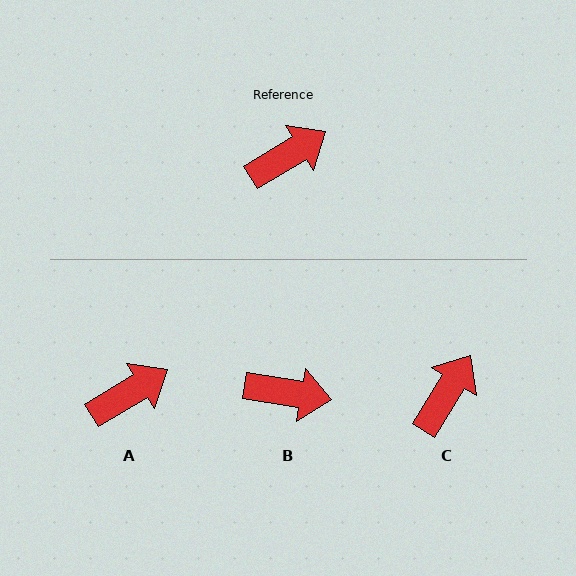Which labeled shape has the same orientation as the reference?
A.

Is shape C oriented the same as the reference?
No, it is off by about 27 degrees.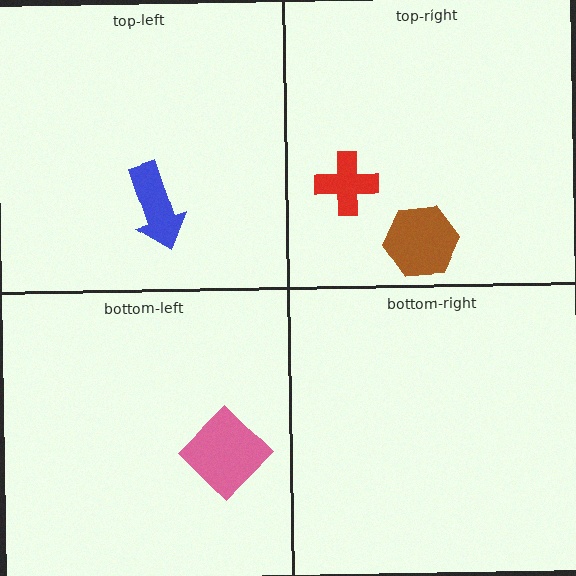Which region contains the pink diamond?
The bottom-left region.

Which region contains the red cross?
The top-right region.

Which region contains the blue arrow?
The top-left region.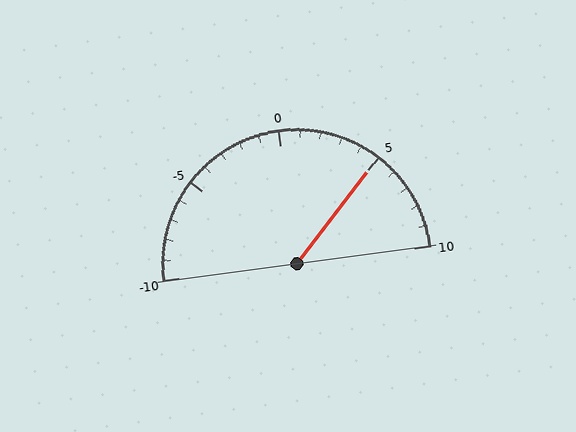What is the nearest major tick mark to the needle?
The nearest major tick mark is 5.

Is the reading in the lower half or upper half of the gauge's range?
The reading is in the upper half of the range (-10 to 10).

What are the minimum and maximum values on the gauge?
The gauge ranges from -10 to 10.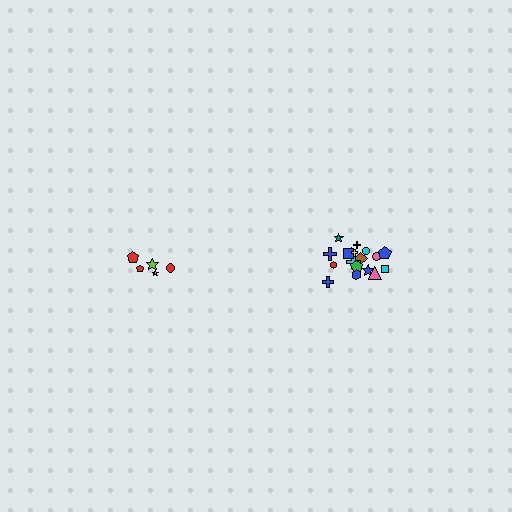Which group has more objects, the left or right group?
The right group.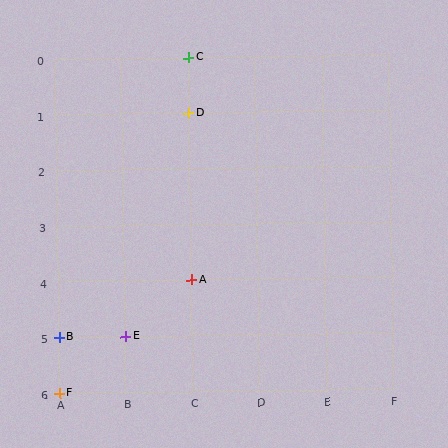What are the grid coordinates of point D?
Point D is at grid coordinates (C, 1).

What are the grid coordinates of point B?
Point B is at grid coordinates (A, 5).